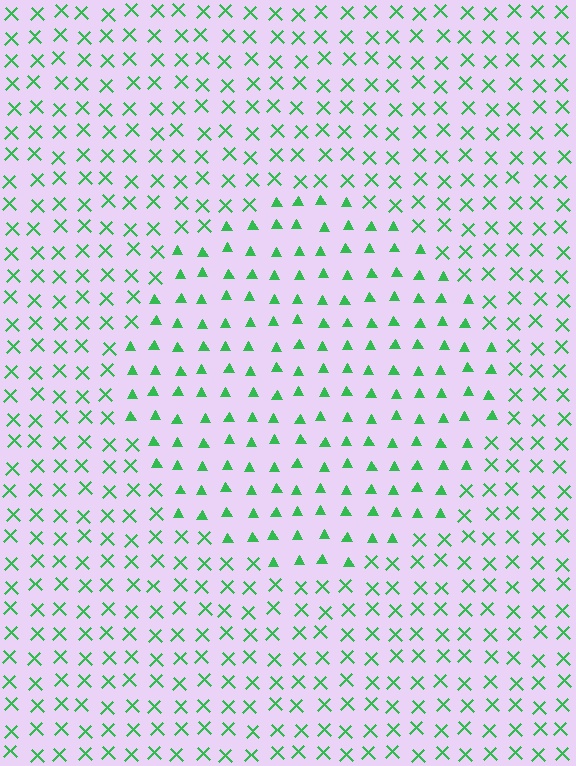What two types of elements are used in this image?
The image uses triangles inside the circle region and X marks outside it.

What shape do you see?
I see a circle.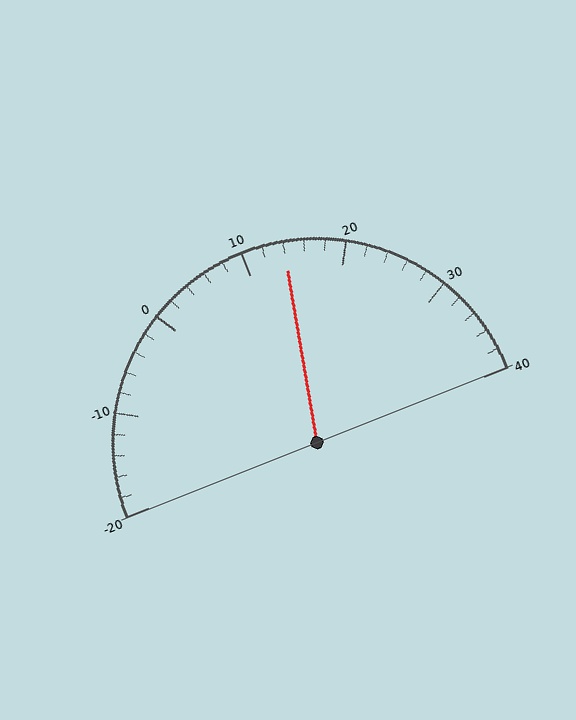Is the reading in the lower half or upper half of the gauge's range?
The reading is in the upper half of the range (-20 to 40).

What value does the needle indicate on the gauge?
The needle indicates approximately 14.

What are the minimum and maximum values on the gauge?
The gauge ranges from -20 to 40.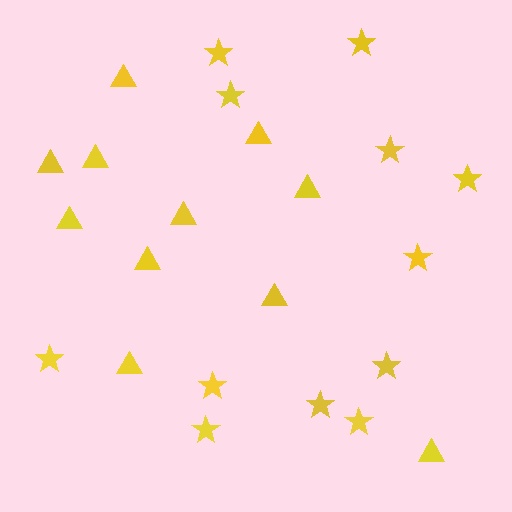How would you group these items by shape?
There are 2 groups: one group of stars (12) and one group of triangles (11).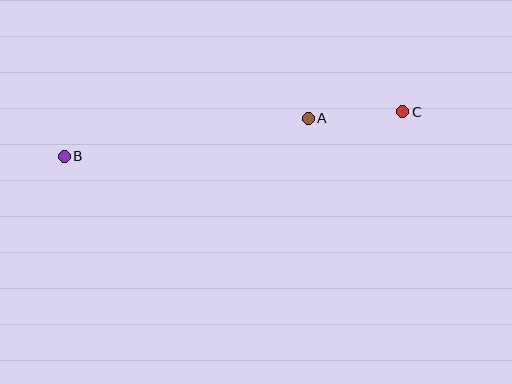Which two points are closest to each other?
Points A and C are closest to each other.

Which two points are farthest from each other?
Points B and C are farthest from each other.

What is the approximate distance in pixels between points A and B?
The distance between A and B is approximately 247 pixels.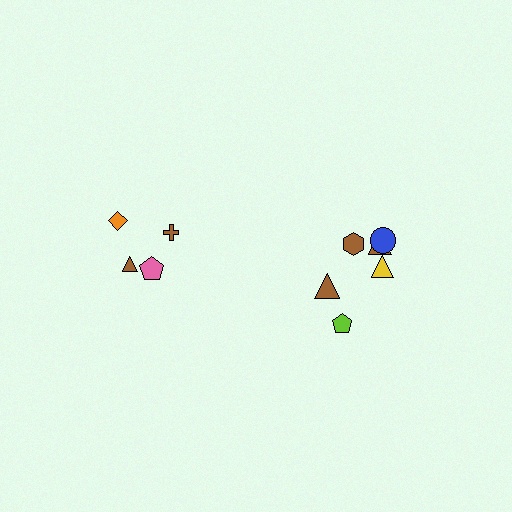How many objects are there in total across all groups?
There are 10 objects.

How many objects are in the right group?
There are 6 objects.